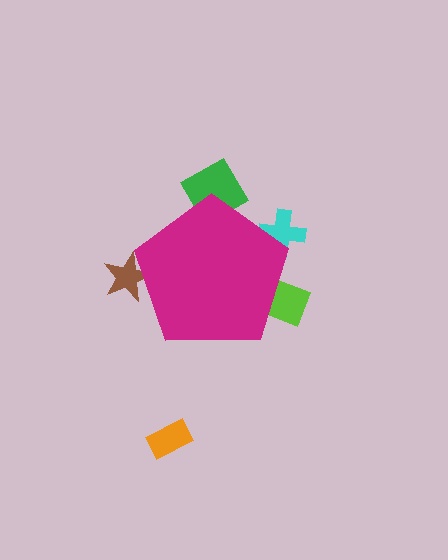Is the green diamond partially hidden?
Yes, the green diamond is partially hidden behind the magenta pentagon.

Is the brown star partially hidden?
Yes, the brown star is partially hidden behind the magenta pentagon.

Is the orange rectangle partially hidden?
No, the orange rectangle is fully visible.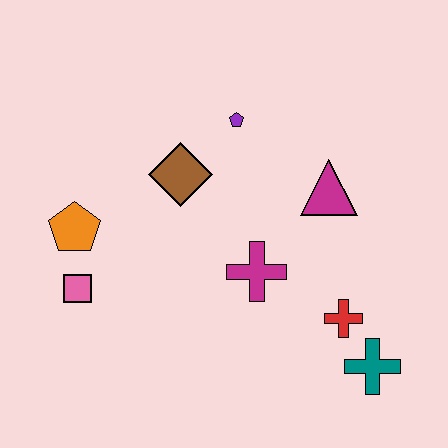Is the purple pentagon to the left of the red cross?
Yes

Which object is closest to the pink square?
The orange pentagon is closest to the pink square.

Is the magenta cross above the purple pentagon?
No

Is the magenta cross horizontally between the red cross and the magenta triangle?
No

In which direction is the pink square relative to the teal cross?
The pink square is to the left of the teal cross.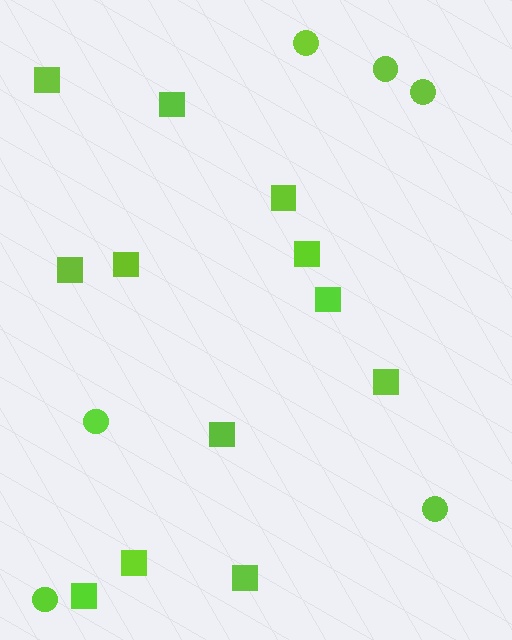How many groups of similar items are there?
There are 2 groups: one group of squares (12) and one group of circles (6).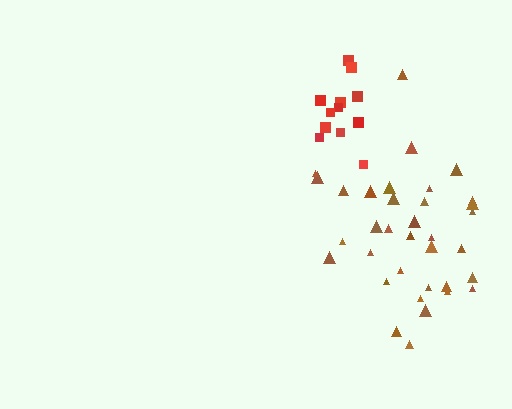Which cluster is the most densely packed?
Red.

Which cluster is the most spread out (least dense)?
Brown.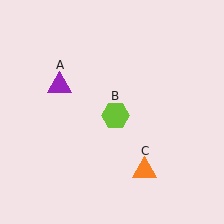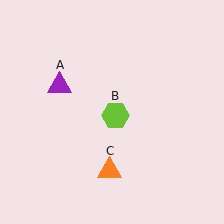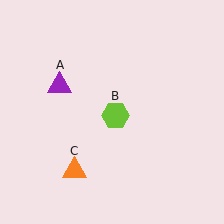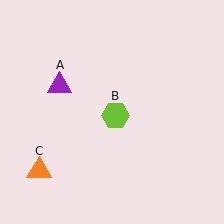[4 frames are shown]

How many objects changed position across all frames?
1 object changed position: orange triangle (object C).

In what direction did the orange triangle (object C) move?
The orange triangle (object C) moved left.